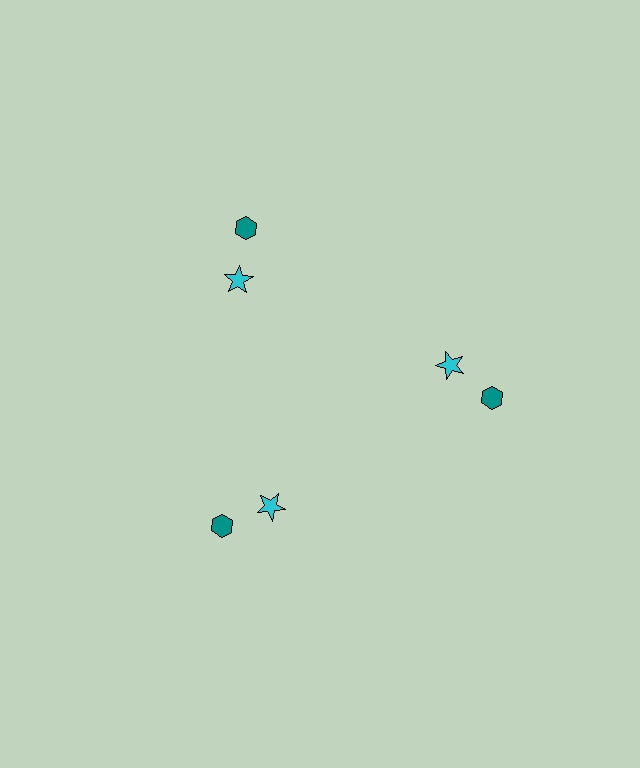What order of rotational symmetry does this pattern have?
This pattern has 3-fold rotational symmetry.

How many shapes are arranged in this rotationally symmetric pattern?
There are 6 shapes, arranged in 3 groups of 2.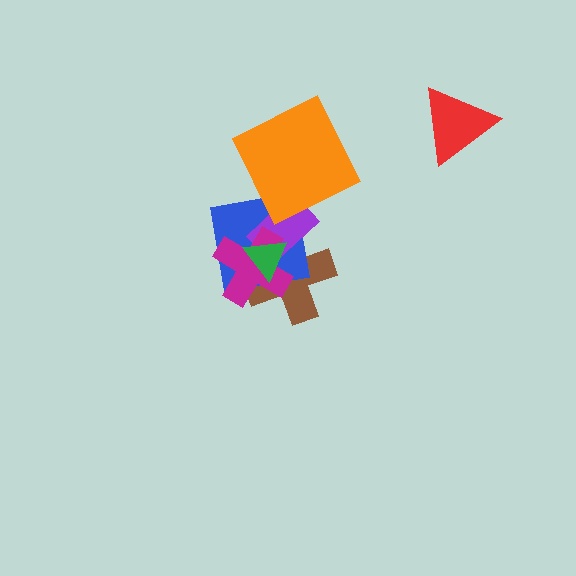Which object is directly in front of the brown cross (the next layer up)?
The blue square is directly in front of the brown cross.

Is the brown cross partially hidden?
Yes, it is partially covered by another shape.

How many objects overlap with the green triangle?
4 objects overlap with the green triangle.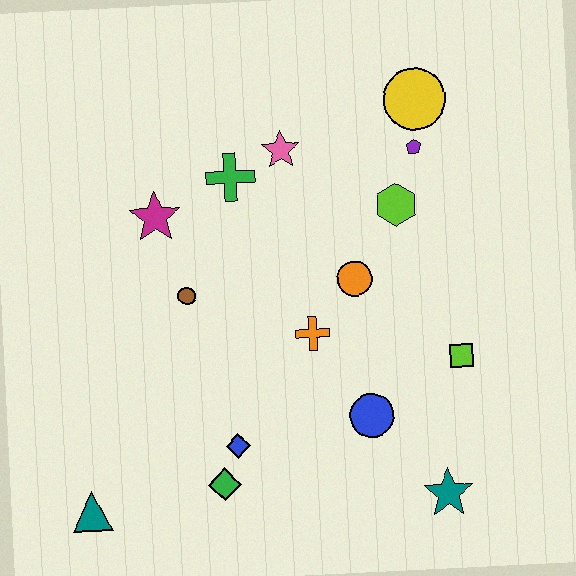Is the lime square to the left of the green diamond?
No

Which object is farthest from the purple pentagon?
The teal triangle is farthest from the purple pentagon.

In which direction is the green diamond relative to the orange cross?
The green diamond is below the orange cross.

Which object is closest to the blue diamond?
The green diamond is closest to the blue diamond.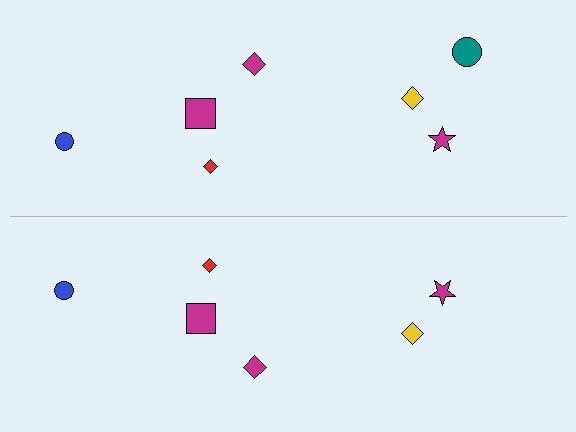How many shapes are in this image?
There are 13 shapes in this image.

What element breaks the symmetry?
A teal circle is missing from the bottom side.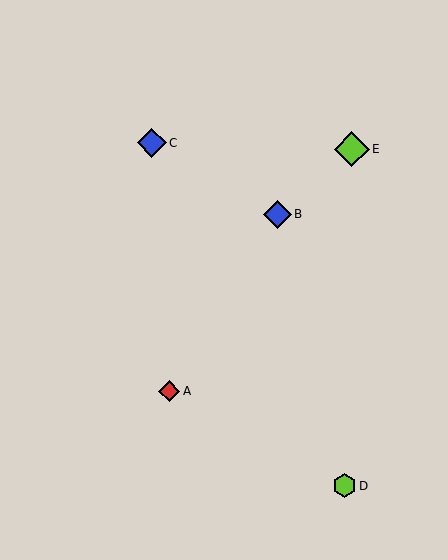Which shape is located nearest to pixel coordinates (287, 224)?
The blue diamond (labeled B) at (278, 214) is nearest to that location.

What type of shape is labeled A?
Shape A is a red diamond.